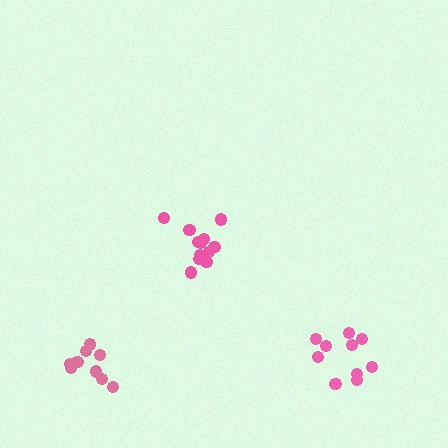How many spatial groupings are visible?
There are 3 spatial groupings.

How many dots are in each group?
Group 1: 12 dots, Group 2: 10 dots, Group 3: 9 dots (31 total).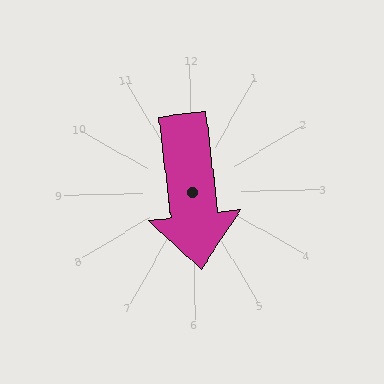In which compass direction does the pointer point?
South.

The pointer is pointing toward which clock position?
Roughly 6 o'clock.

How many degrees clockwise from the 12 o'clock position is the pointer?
Approximately 174 degrees.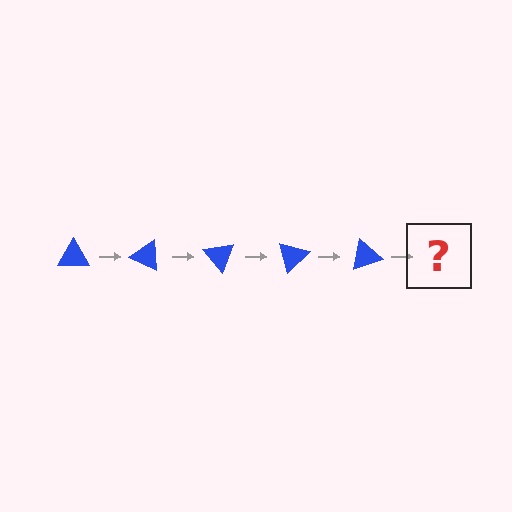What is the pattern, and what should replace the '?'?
The pattern is that the triangle rotates 25 degrees each step. The '?' should be a blue triangle rotated 125 degrees.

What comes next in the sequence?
The next element should be a blue triangle rotated 125 degrees.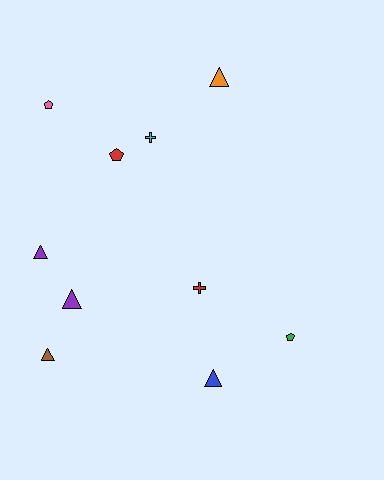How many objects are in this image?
There are 10 objects.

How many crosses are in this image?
There are 2 crosses.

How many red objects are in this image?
There are 2 red objects.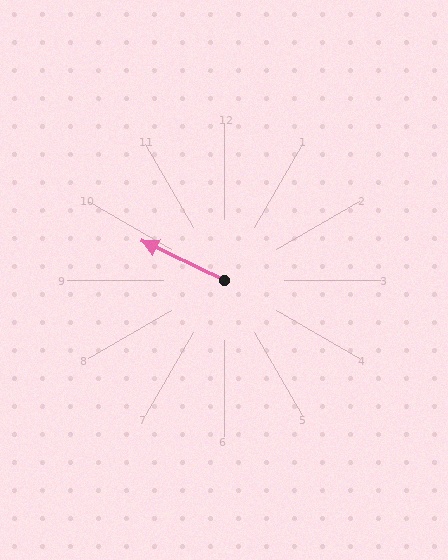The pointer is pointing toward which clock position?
Roughly 10 o'clock.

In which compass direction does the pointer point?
Northwest.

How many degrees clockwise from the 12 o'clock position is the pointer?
Approximately 296 degrees.